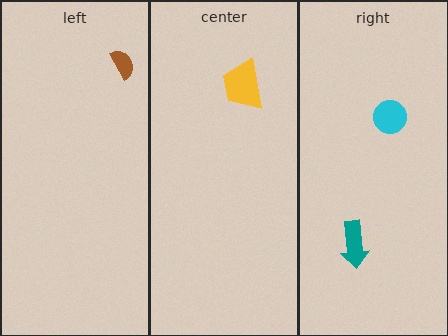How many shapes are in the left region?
1.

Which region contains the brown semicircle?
The left region.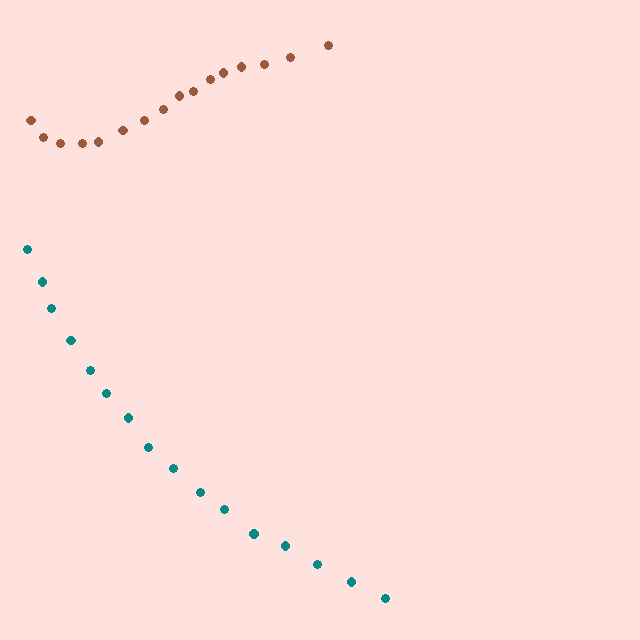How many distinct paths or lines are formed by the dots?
There are 2 distinct paths.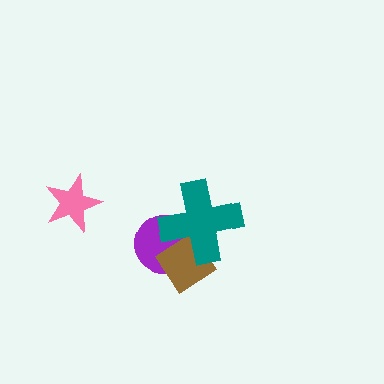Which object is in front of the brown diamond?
The teal cross is in front of the brown diamond.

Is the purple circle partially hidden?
Yes, it is partially covered by another shape.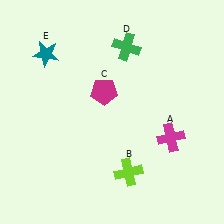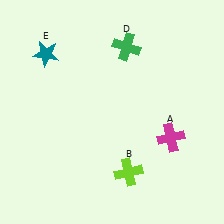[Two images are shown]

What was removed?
The magenta pentagon (C) was removed in Image 2.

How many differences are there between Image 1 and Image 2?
There is 1 difference between the two images.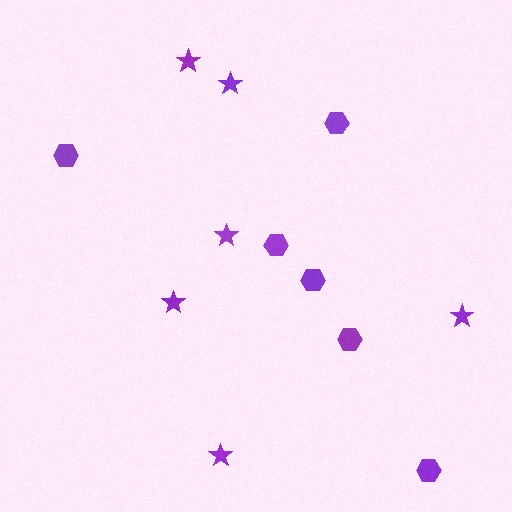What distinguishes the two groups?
There are 2 groups: one group of stars (6) and one group of hexagons (6).